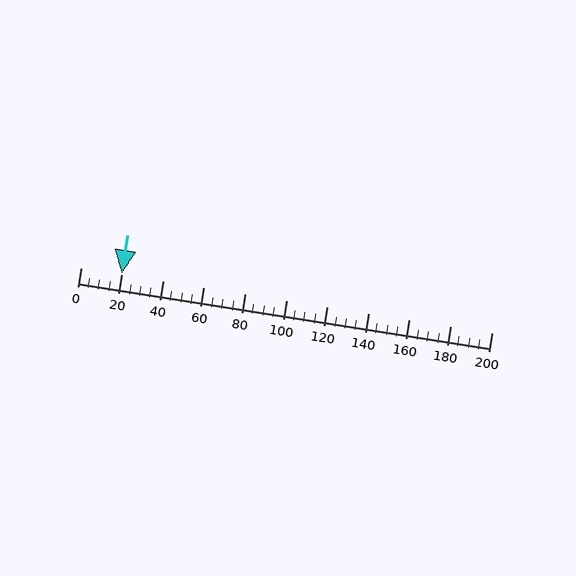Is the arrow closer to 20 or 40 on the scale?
The arrow is closer to 20.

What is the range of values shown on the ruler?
The ruler shows values from 0 to 200.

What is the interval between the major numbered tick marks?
The major tick marks are spaced 20 units apart.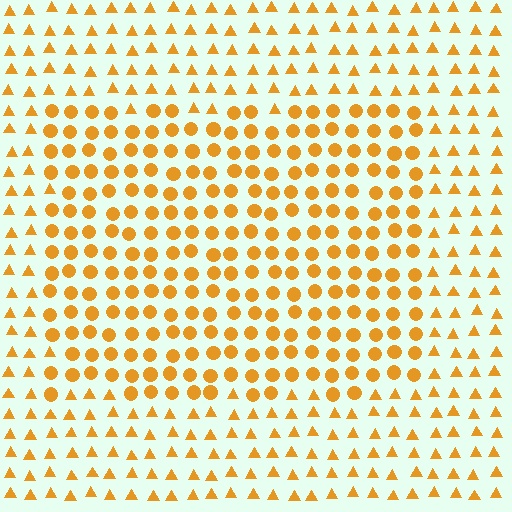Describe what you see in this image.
The image is filled with small orange elements arranged in a uniform grid. A rectangle-shaped region contains circles, while the surrounding area contains triangles. The boundary is defined purely by the change in element shape.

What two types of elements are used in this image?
The image uses circles inside the rectangle region and triangles outside it.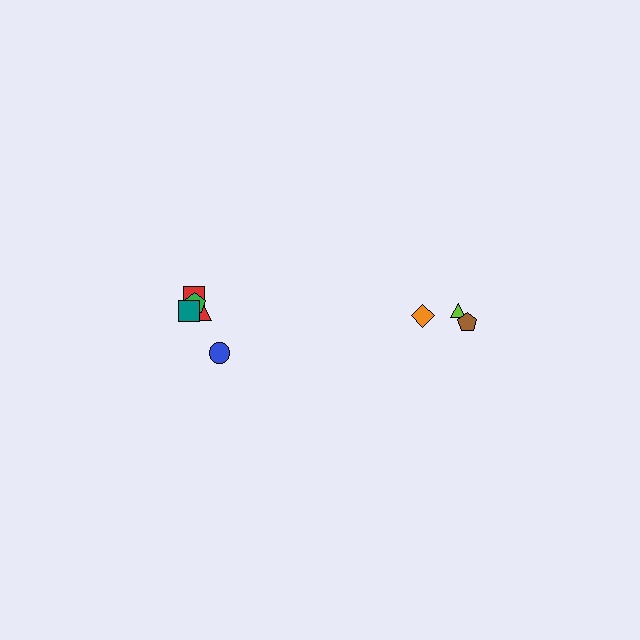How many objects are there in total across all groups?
There are 8 objects.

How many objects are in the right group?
There are 3 objects.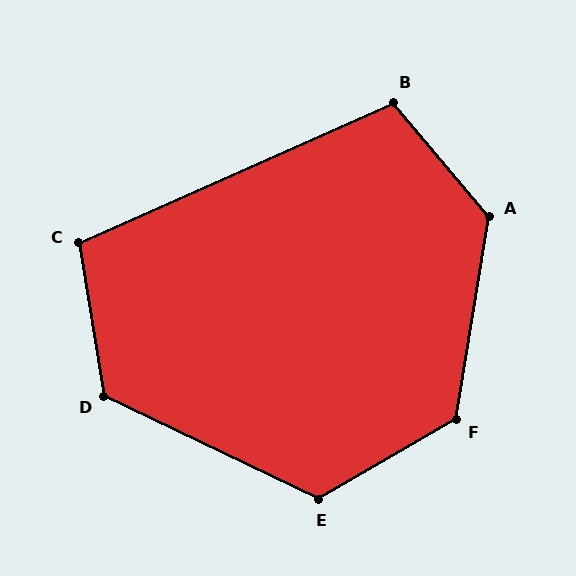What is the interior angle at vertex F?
Approximately 129 degrees (obtuse).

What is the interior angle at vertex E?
Approximately 124 degrees (obtuse).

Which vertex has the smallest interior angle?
C, at approximately 105 degrees.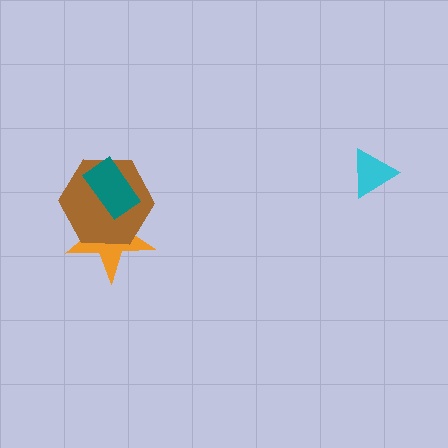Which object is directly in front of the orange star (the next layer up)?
The brown hexagon is directly in front of the orange star.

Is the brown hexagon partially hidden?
Yes, it is partially covered by another shape.